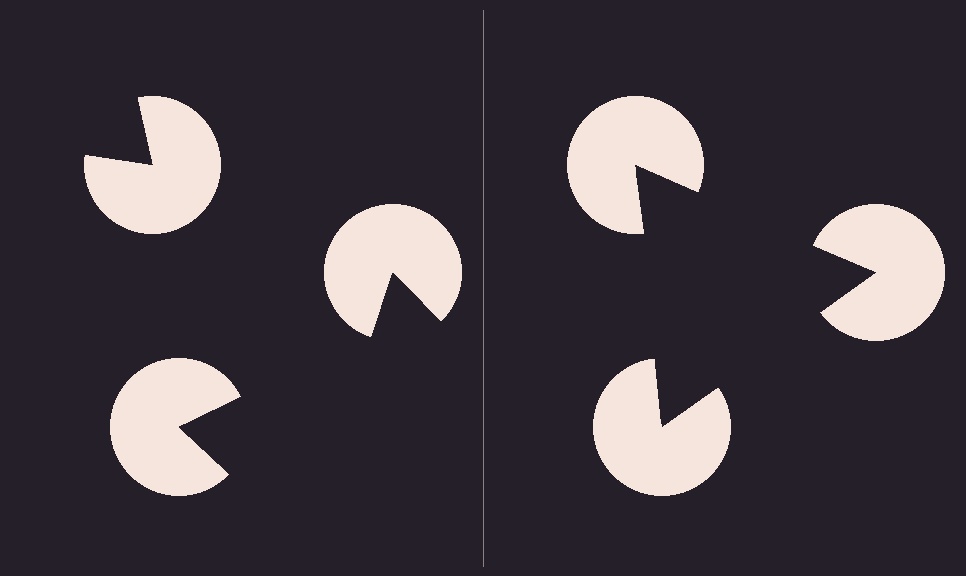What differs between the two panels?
The pac-man discs are positioned identically on both sides; only the wedge orientations differ. On the right they align to a triangle; on the left they are misaligned.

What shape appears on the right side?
An illusory triangle.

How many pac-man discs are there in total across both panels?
6 — 3 on each side.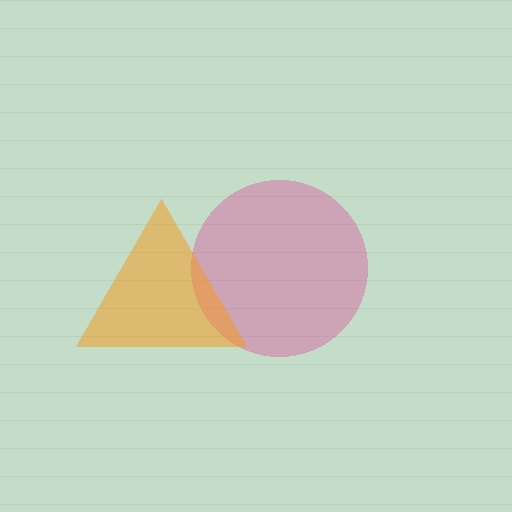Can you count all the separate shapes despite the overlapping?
Yes, there are 2 separate shapes.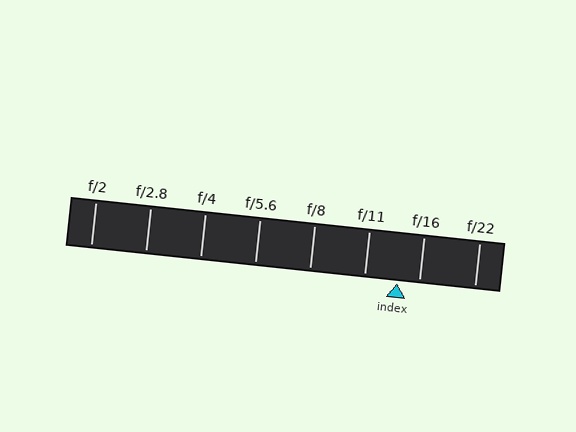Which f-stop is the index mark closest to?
The index mark is closest to f/16.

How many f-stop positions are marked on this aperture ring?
There are 8 f-stop positions marked.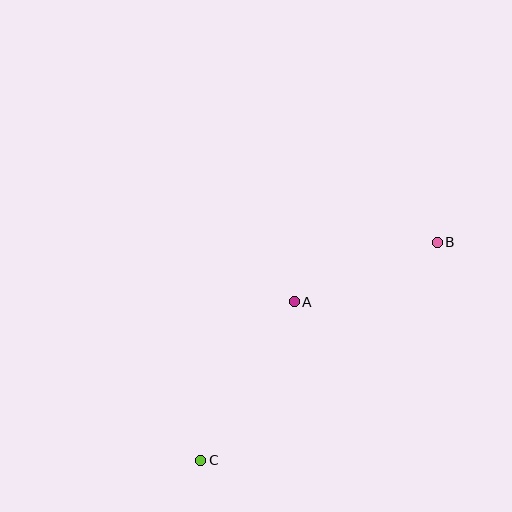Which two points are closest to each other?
Points A and B are closest to each other.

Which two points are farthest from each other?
Points B and C are farthest from each other.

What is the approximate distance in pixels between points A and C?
The distance between A and C is approximately 184 pixels.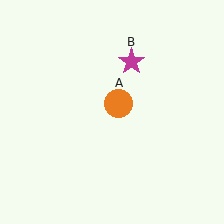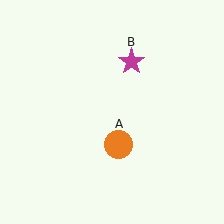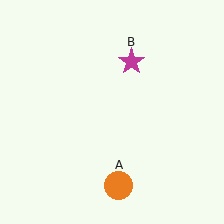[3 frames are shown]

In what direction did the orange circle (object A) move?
The orange circle (object A) moved down.